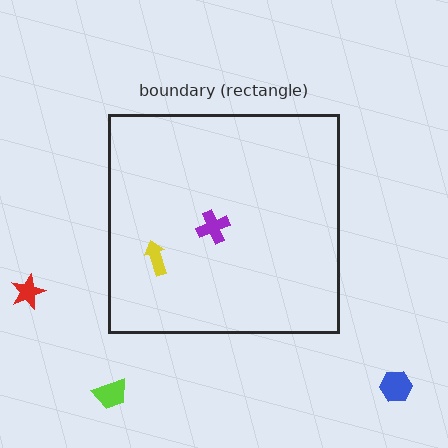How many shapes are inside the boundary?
2 inside, 3 outside.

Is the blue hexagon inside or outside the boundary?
Outside.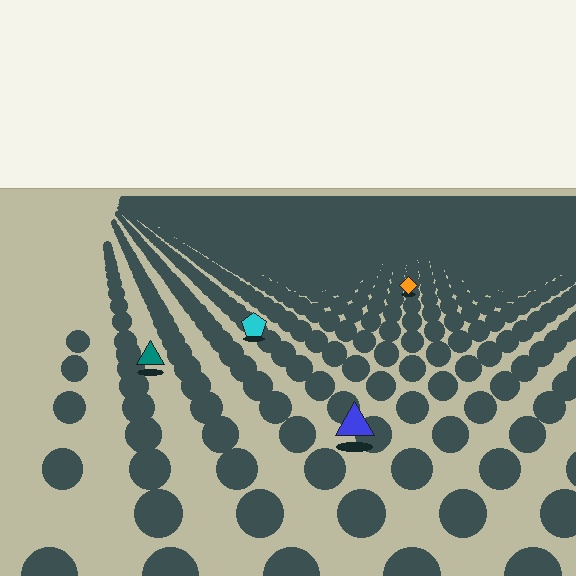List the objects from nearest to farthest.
From nearest to farthest: the blue triangle, the teal triangle, the cyan pentagon, the orange diamond.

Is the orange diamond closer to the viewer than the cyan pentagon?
No. The cyan pentagon is closer — you can tell from the texture gradient: the ground texture is coarser near it.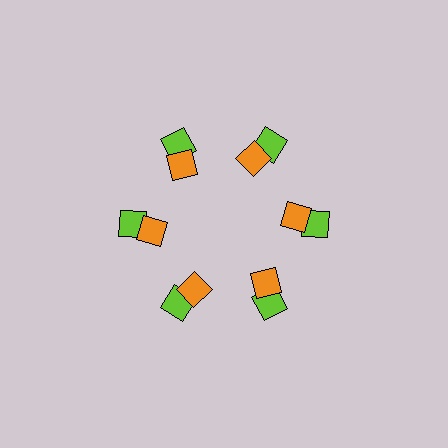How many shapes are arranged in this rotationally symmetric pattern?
There are 12 shapes, arranged in 6 groups of 2.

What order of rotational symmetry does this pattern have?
This pattern has 6-fold rotational symmetry.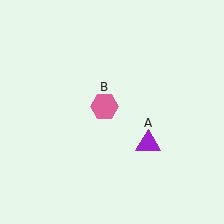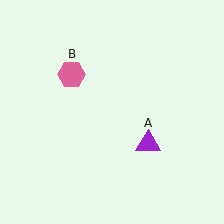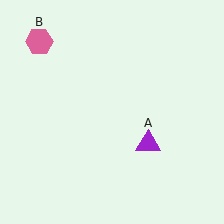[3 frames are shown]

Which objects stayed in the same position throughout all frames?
Purple triangle (object A) remained stationary.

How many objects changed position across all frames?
1 object changed position: pink hexagon (object B).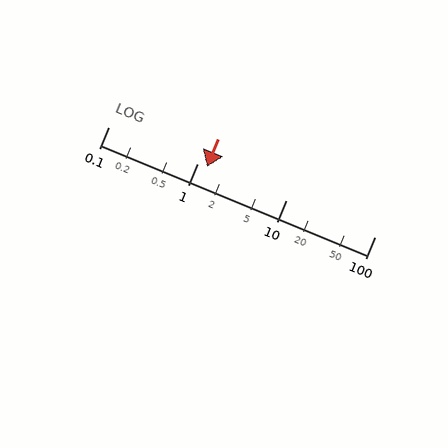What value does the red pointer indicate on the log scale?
The pointer indicates approximately 1.3.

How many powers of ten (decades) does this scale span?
The scale spans 3 decades, from 0.1 to 100.